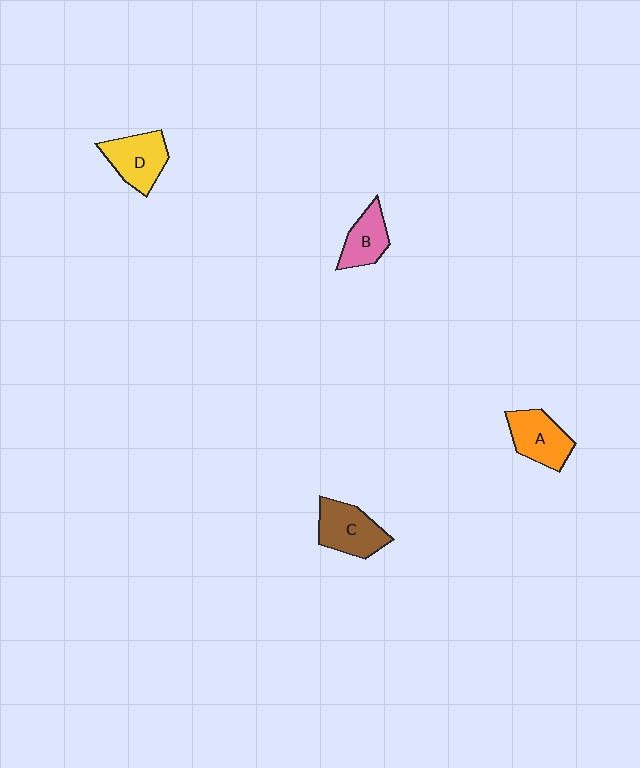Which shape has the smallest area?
Shape B (pink).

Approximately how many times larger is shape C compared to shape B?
Approximately 1.4 times.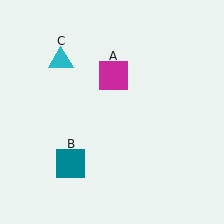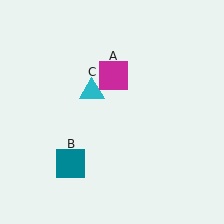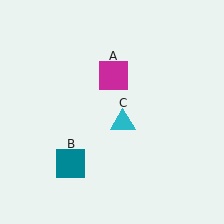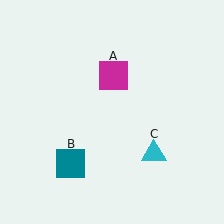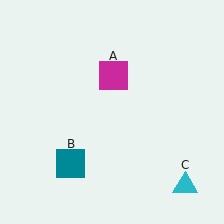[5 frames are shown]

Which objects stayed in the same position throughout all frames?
Magenta square (object A) and teal square (object B) remained stationary.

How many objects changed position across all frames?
1 object changed position: cyan triangle (object C).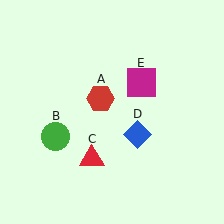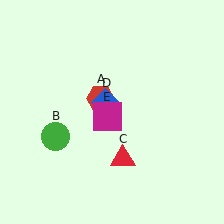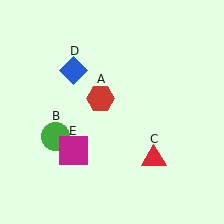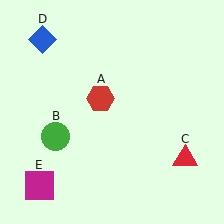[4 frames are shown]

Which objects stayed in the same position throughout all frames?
Red hexagon (object A) and green circle (object B) remained stationary.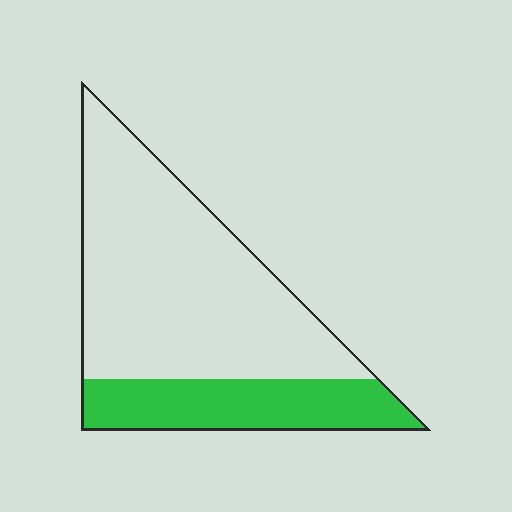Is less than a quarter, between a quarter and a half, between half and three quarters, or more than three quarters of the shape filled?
Between a quarter and a half.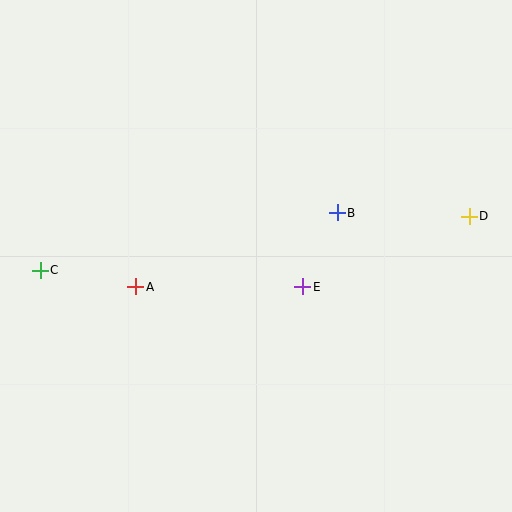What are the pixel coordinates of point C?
Point C is at (40, 270).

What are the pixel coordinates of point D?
Point D is at (469, 216).